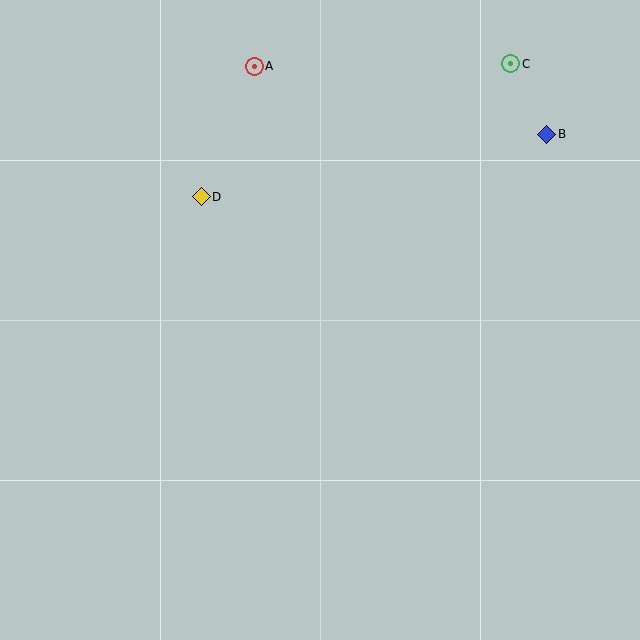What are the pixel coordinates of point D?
Point D is at (201, 197).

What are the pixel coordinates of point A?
Point A is at (254, 66).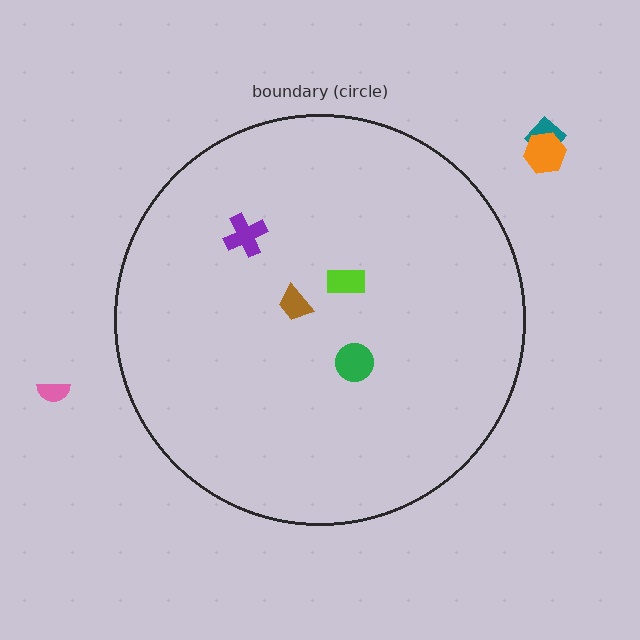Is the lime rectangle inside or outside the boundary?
Inside.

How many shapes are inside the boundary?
4 inside, 3 outside.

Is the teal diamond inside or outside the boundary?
Outside.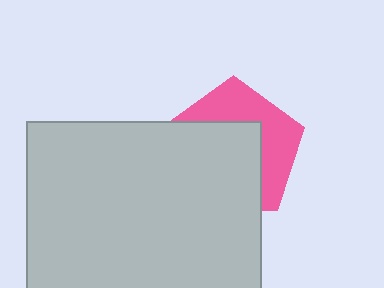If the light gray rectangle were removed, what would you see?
You would see the complete pink pentagon.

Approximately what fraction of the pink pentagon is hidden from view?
Roughly 58% of the pink pentagon is hidden behind the light gray rectangle.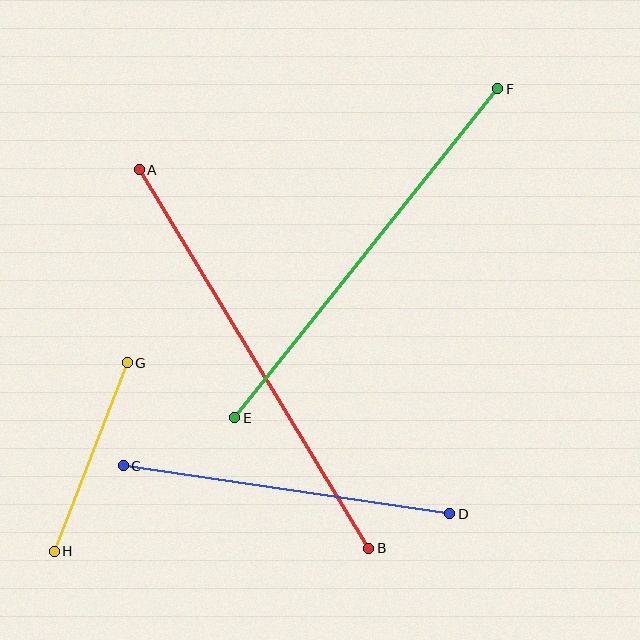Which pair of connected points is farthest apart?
Points A and B are farthest apart.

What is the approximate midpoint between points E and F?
The midpoint is at approximately (366, 253) pixels.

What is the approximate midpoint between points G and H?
The midpoint is at approximately (91, 457) pixels.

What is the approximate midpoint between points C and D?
The midpoint is at approximately (287, 490) pixels.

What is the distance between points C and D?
The distance is approximately 330 pixels.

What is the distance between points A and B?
The distance is approximately 442 pixels.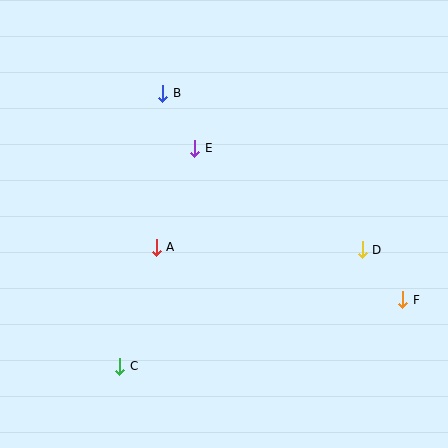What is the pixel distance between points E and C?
The distance between E and C is 231 pixels.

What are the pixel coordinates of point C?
Point C is at (120, 366).